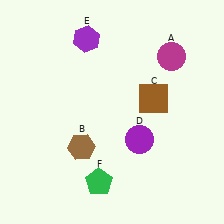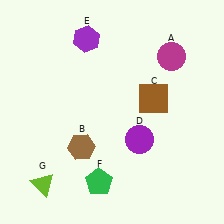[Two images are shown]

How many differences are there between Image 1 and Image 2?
There is 1 difference between the two images.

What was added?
A lime triangle (G) was added in Image 2.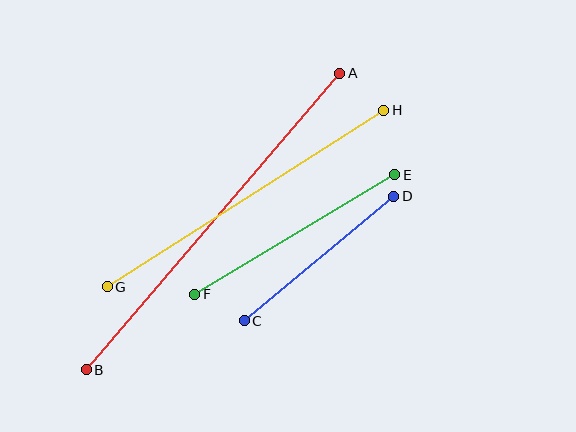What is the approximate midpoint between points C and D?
The midpoint is at approximately (319, 258) pixels.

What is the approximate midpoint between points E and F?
The midpoint is at approximately (295, 235) pixels.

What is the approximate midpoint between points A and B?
The midpoint is at approximately (213, 222) pixels.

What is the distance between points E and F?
The distance is approximately 233 pixels.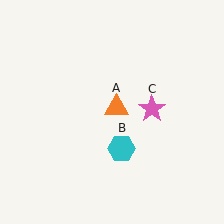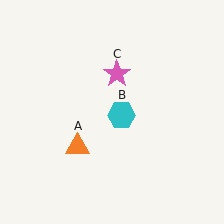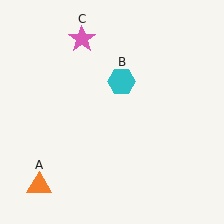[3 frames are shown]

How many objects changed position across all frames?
3 objects changed position: orange triangle (object A), cyan hexagon (object B), pink star (object C).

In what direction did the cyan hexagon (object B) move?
The cyan hexagon (object B) moved up.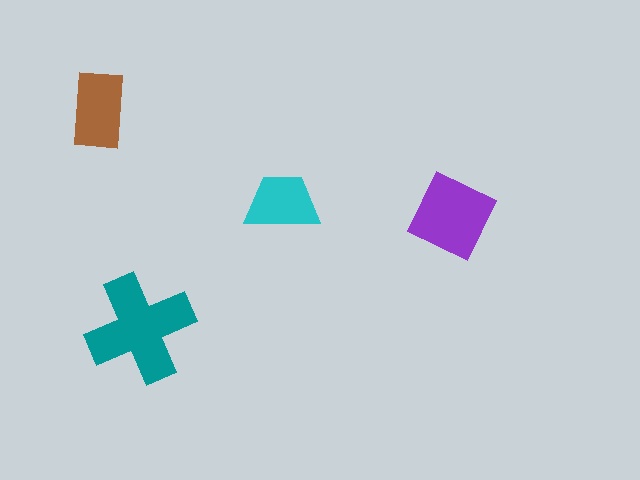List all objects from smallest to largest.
The cyan trapezoid, the brown rectangle, the purple diamond, the teal cross.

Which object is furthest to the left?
The brown rectangle is leftmost.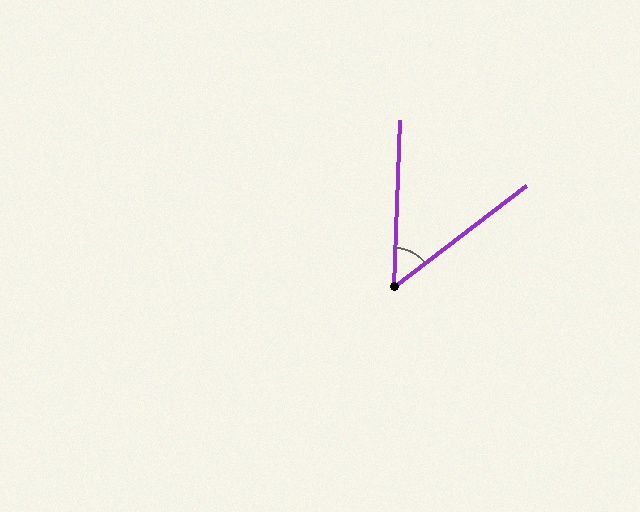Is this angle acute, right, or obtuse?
It is acute.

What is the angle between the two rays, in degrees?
Approximately 51 degrees.